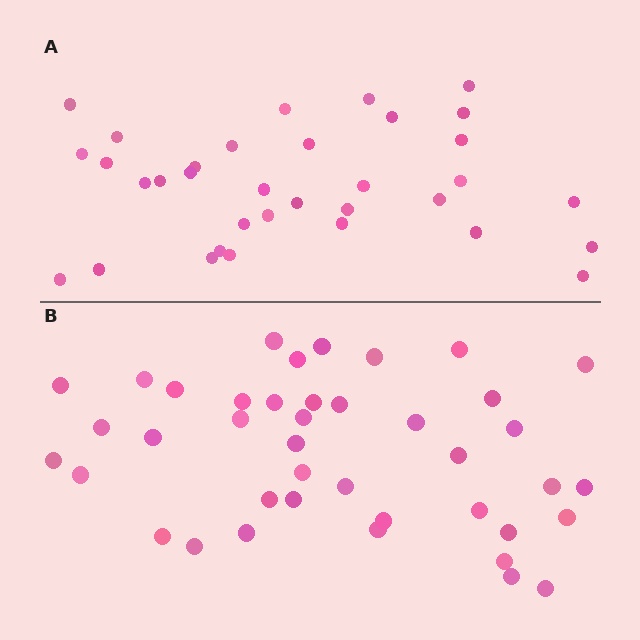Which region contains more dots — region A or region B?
Region B (the bottom region) has more dots.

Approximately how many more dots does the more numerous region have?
Region B has roughly 8 or so more dots than region A.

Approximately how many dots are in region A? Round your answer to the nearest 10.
About 30 dots. (The exact count is 34, which rounds to 30.)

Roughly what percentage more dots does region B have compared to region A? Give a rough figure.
About 20% more.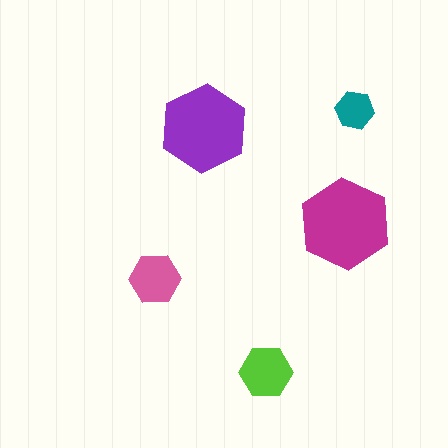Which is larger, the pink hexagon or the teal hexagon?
The pink one.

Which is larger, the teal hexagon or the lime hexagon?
The lime one.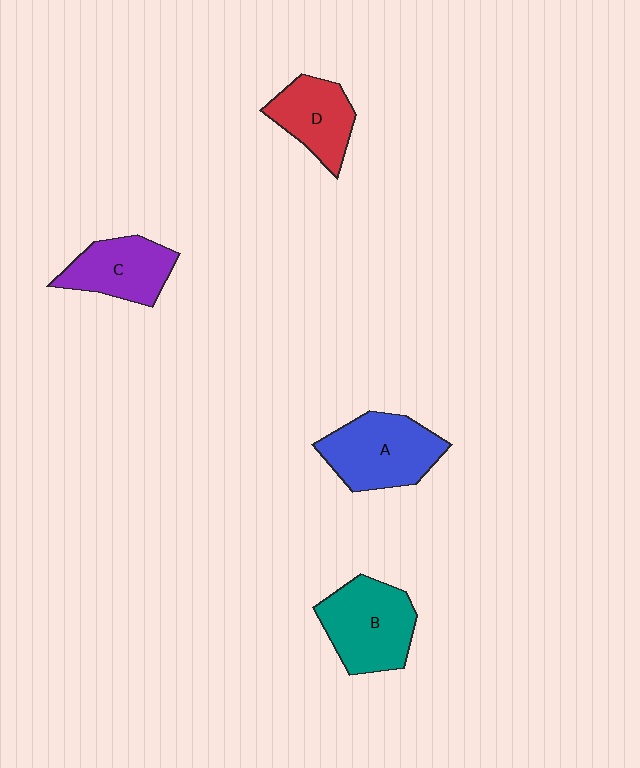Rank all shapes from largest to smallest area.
From largest to smallest: A (blue), B (teal), C (purple), D (red).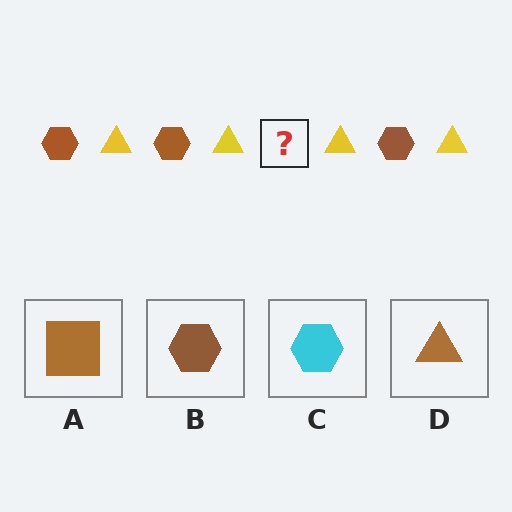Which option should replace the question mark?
Option B.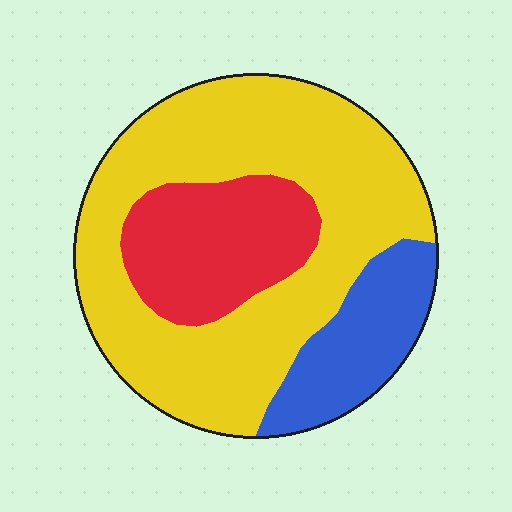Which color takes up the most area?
Yellow, at roughly 60%.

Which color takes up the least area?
Blue, at roughly 15%.